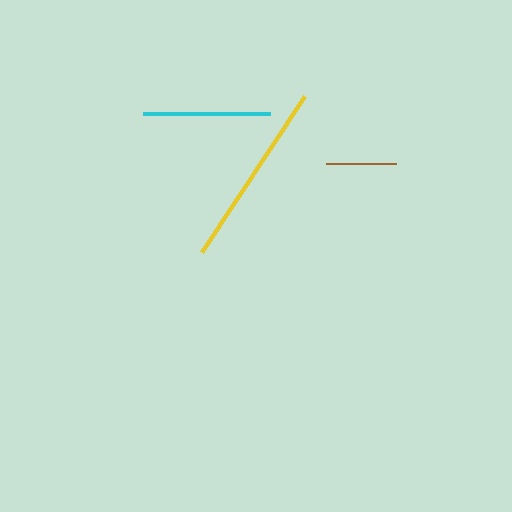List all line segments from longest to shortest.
From longest to shortest: yellow, cyan, brown.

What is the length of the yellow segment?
The yellow segment is approximately 187 pixels long.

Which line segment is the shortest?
The brown line is the shortest at approximately 71 pixels.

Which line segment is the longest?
The yellow line is the longest at approximately 187 pixels.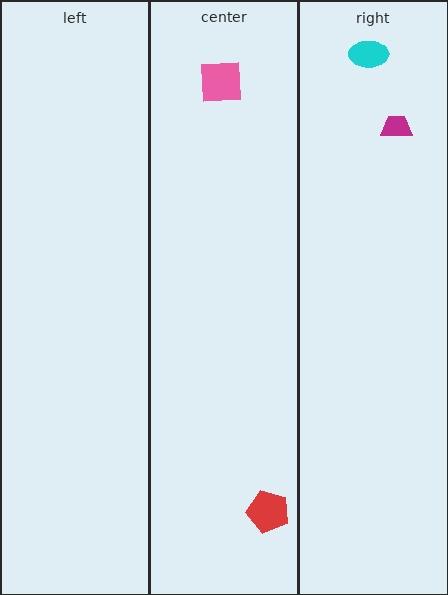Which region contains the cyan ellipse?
The right region.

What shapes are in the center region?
The red pentagon, the pink square.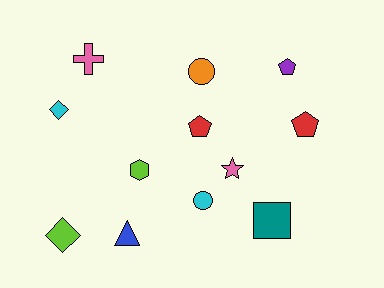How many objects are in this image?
There are 12 objects.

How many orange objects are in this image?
There is 1 orange object.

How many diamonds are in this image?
There are 2 diamonds.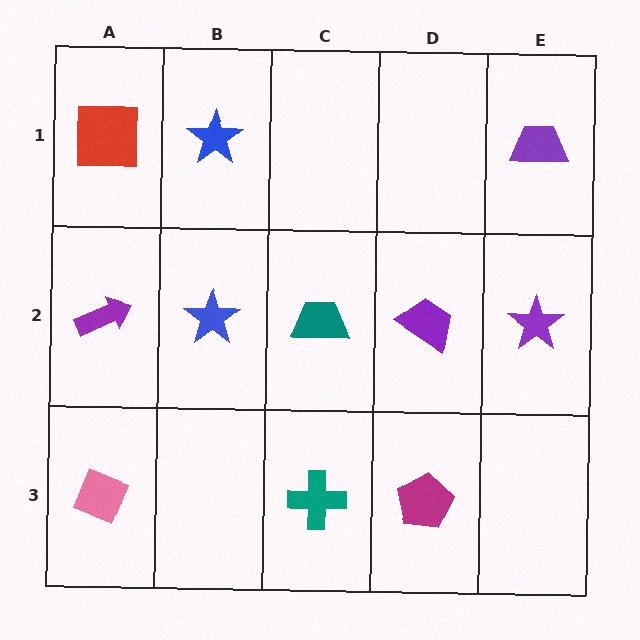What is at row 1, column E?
A purple trapezoid.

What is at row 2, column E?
A purple star.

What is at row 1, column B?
A blue star.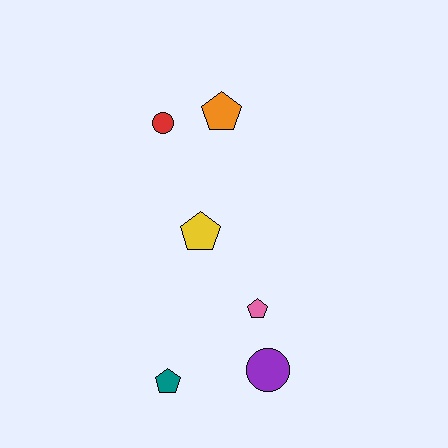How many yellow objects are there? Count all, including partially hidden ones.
There is 1 yellow object.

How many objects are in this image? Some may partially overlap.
There are 6 objects.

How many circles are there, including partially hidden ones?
There are 2 circles.